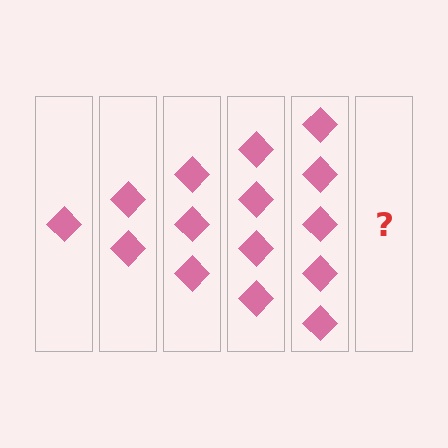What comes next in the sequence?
The next element should be 6 diamonds.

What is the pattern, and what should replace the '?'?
The pattern is that each step adds one more diamond. The '?' should be 6 diamonds.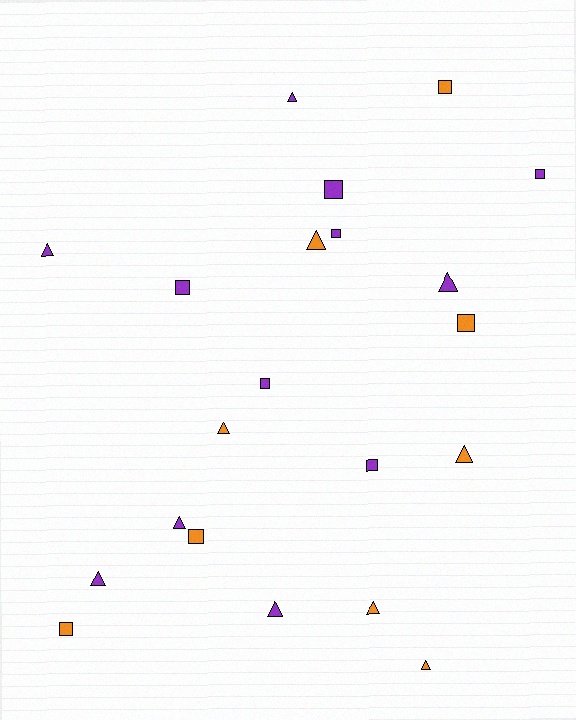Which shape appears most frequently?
Triangle, with 11 objects.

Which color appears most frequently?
Purple, with 12 objects.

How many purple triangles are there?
There are 6 purple triangles.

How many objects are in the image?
There are 21 objects.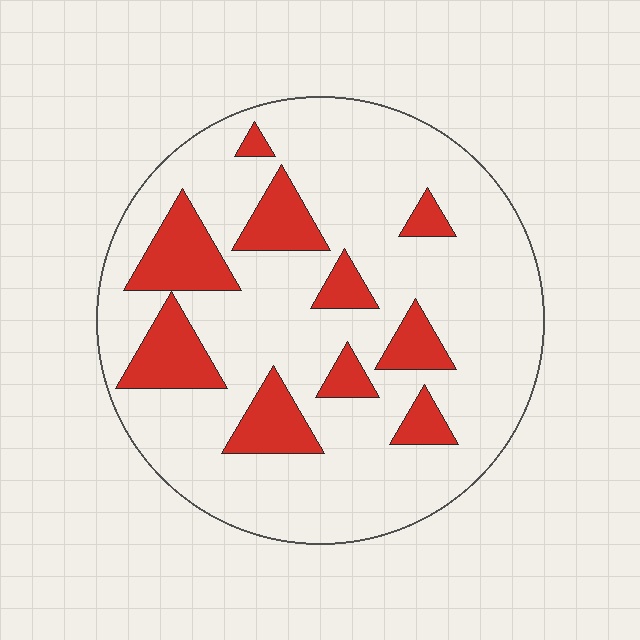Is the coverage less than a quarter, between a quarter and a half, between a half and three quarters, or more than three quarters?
Less than a quarter.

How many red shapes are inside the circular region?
10.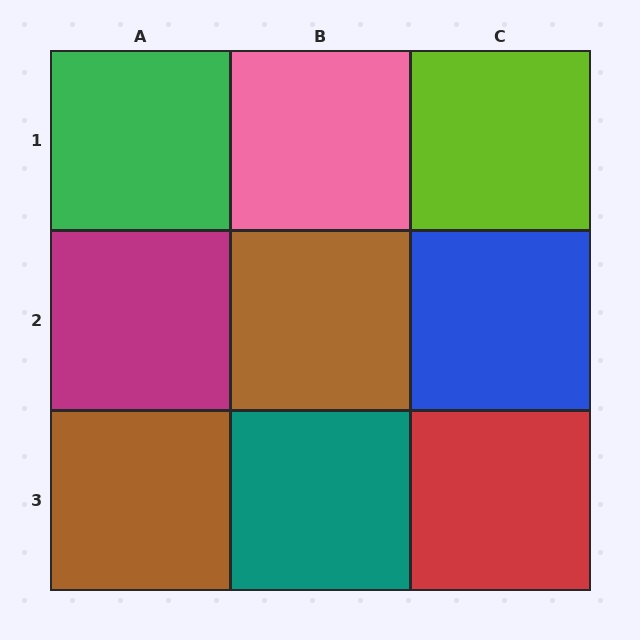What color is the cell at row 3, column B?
Teal.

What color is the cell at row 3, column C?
Red.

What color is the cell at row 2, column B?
Brown.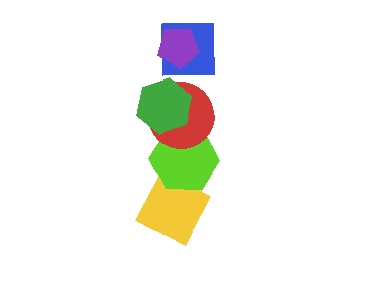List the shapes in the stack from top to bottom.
From top to bottom: the purple pentagon, the blue square, the green hexagon, the red circle, the lime hexagon, the yellow diamond.